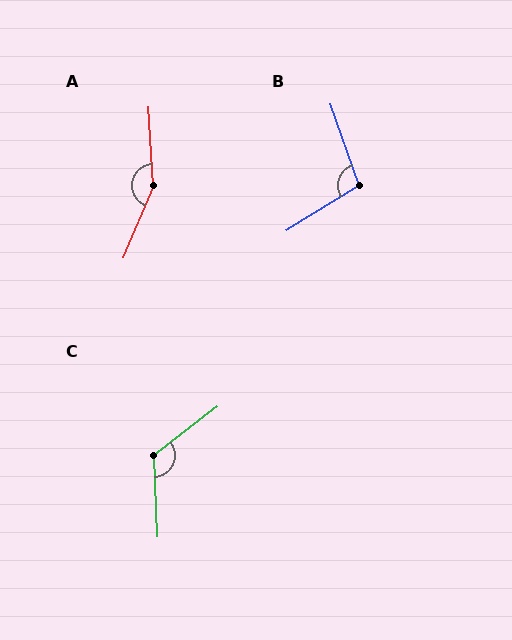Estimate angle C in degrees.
Approximately 125 degrees.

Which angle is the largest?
A, at approximately 154 degrees.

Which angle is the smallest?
B, at approximately 103 degrees.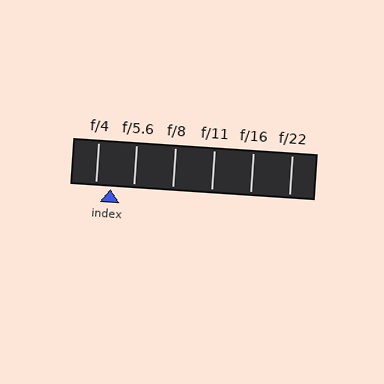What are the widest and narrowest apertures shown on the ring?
The widest aperture shown is f/4 and the narrowest is f/22.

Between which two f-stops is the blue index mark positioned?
The index mark is between f/4 and f/5.6.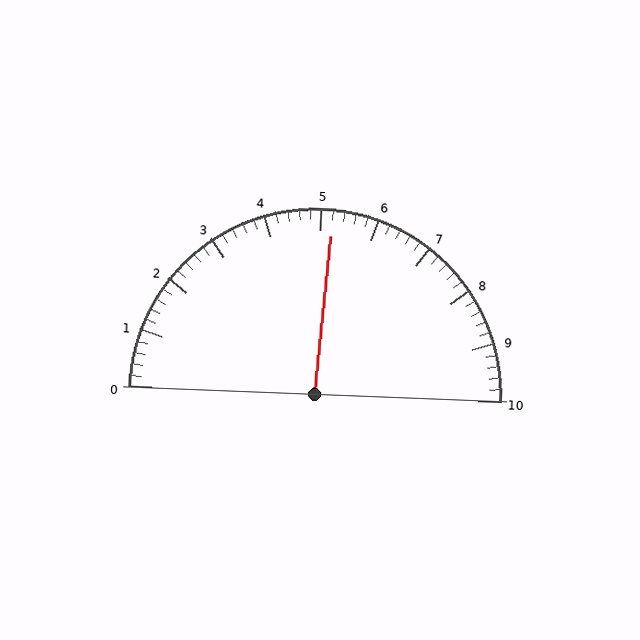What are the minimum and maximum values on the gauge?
The gauge ranges from 0 to 10.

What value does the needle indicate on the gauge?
The needle indicates approximately 5.2.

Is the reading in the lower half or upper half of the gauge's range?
The reading is in the upper half of the range (0 to 10).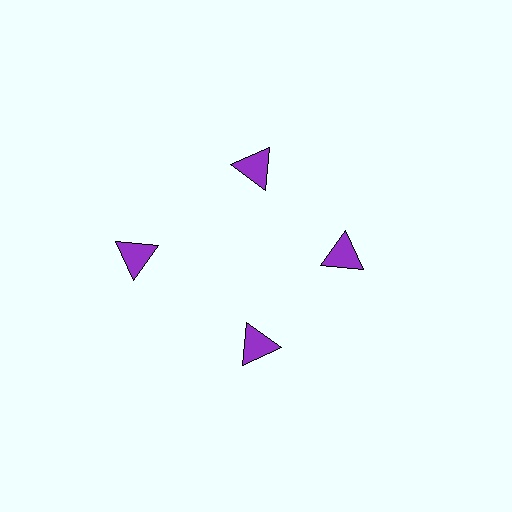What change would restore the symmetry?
The symmetry would be restored by moving it inward, back onto the ring so that all 4 triangles sit at equal angles and equal distance from the center.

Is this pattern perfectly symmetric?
No. The 4 purple triangles are arranged in a ring, but one element near the 9 o'clock position is pushed outward from the center, breaking the 4-fold rotational symmetry.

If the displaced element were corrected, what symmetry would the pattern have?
It would have 4-fold rotational symmetry — the pattern would map onto itself every 90 degrees.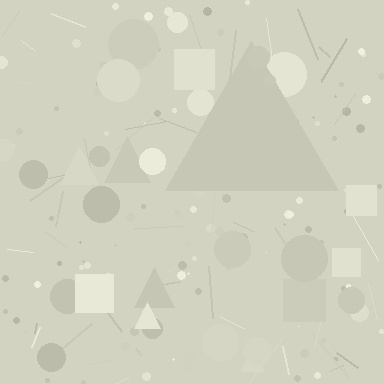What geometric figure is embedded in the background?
A triangle is embedded in the background.